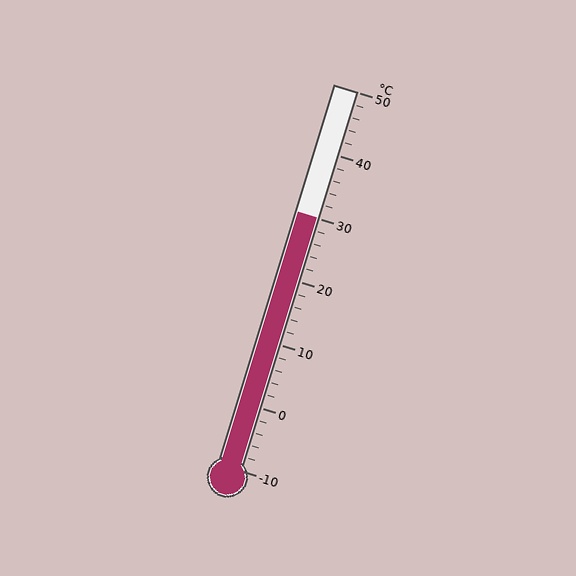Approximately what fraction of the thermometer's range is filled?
The thermometer is filled to approximately 65% of its range.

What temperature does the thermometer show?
The thermometer shows approximately 30°C.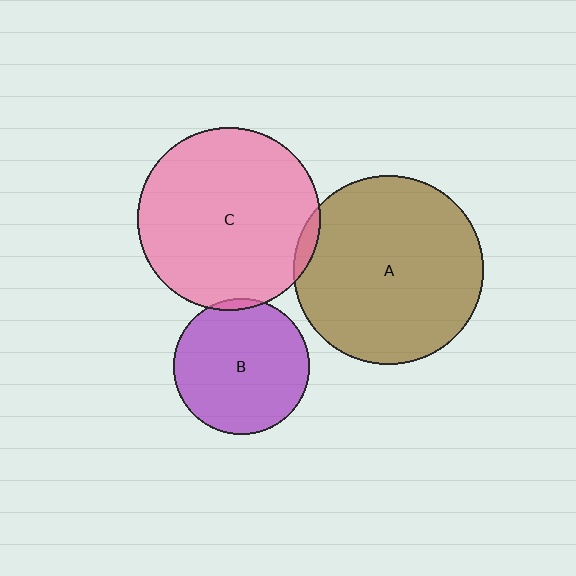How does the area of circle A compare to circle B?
Approximately 1.9 times.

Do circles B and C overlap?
Yes.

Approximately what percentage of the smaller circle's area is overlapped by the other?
Approximately 5%.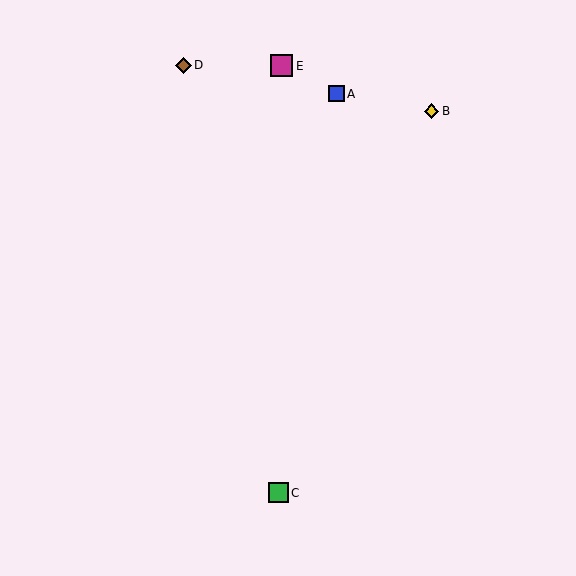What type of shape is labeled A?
Shape A is a blue square.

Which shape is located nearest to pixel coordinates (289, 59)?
The magenta square (labeled E) at (282, 66) is nearest to that location.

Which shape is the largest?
The magenta square (labeled E) is the largest.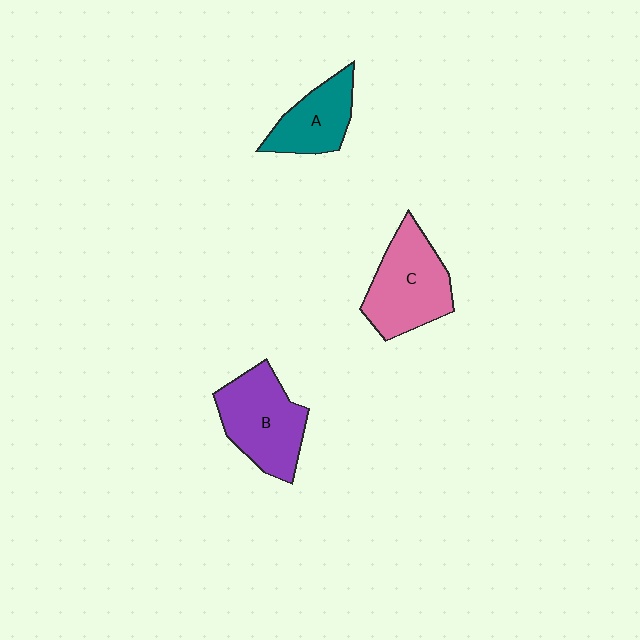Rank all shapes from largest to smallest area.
From largest to smallest: C (pink), B (purple), A (teal).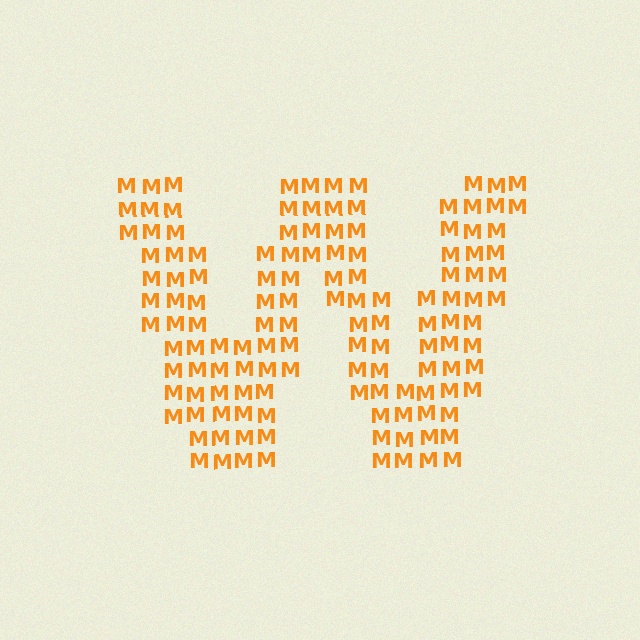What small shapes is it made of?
It is made of small letter M's.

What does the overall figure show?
The overall figure shows the letter W.